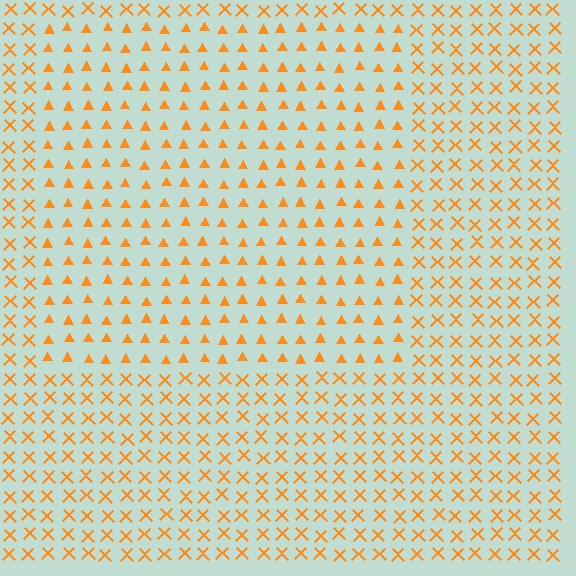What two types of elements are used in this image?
The image uses triangles inside the rectangle region and X marks outside it.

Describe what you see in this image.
The image is filled with small orange elements arranged in a uniform grid. A rectangle-shaped region contains triangles, while the surrounding area contains X marks. The boundary is defined purely by the change in element shape.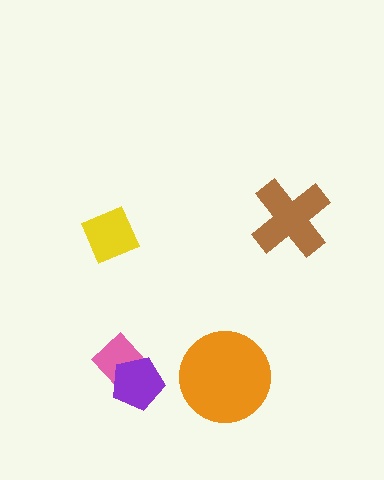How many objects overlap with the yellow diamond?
0 objects overlap with the yellow diamond.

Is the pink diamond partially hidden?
Yes, it is partially covered by another shape.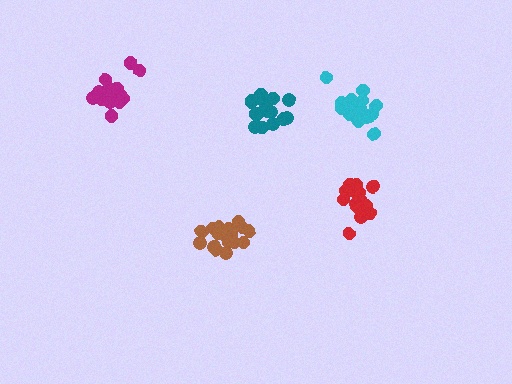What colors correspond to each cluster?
The clusters are colored: teal, cyan, magenta, brown, red.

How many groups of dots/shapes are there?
There are 5 groups.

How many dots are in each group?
Group 1: 16 dots, Group 2: 19 dots, Group 3: 21 dots, Group 4: 19 dots, Group 5: 16 dots (91 total).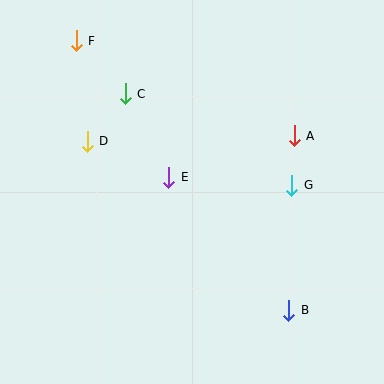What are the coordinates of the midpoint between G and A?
The midpoint between G and A is at (293, 161).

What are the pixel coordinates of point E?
Point E is at (169, 177).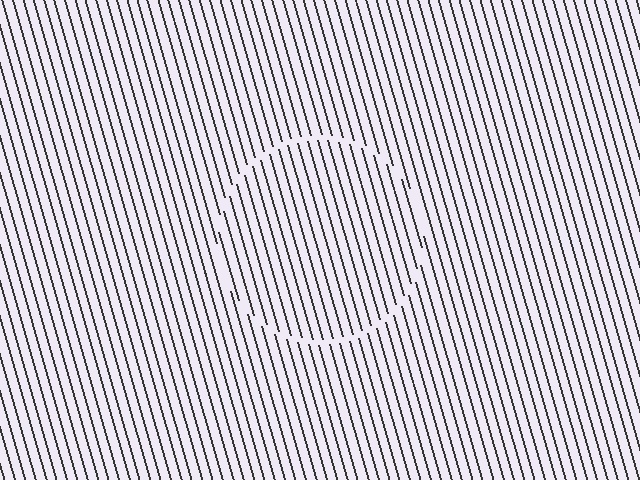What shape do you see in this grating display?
An illusory circle. The interior of the shape contains the same grating, shifted by half a period — the contour is defined by the phase discontinuity where line-ends from the inner and outer gratings abut.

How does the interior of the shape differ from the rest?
The interior of the shape contains the same grating, shifted by half a period — the contour is defined by the phase discontinuity where line-ends from the inner and outer gratings abut.